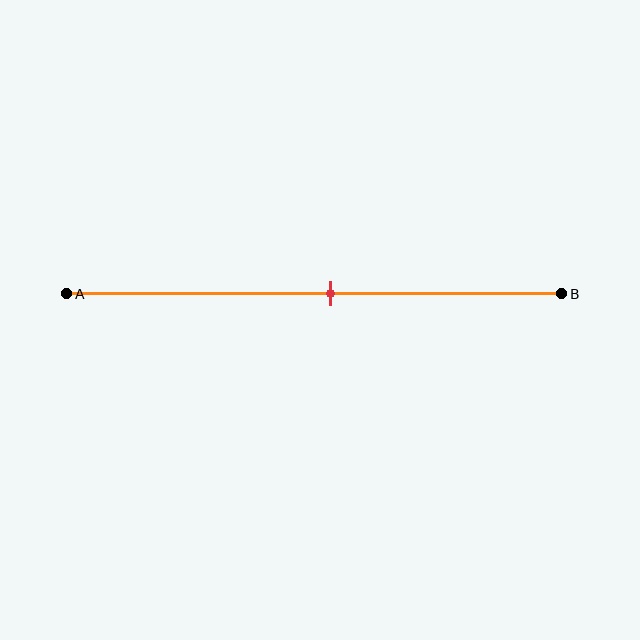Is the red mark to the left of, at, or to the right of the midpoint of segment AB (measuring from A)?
The red mark is to the right of the midpoint of segment AB.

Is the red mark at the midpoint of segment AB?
No, the mark is at about 55% from A, not at the 50% midpoint.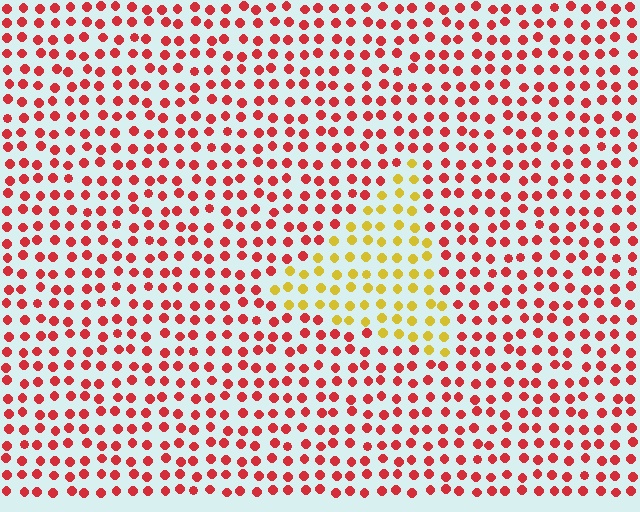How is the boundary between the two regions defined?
The boundary is defined purely by a slight shift in hue (about 57 degrees). Spacing, size, and orientation are identical on both sides.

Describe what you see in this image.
The image is filled with small red elements in a uniform arrangement. A triangle-shaped region is visible where the elements are tinted to a slightly different hue, forming a subtle color boundary.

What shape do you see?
I see a triangle.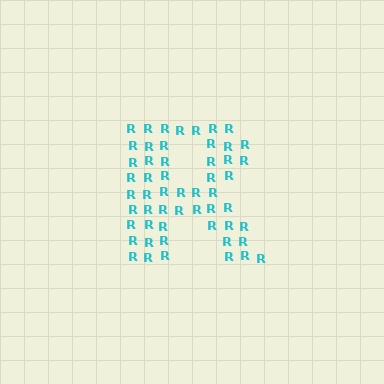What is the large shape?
The large shape is the letter R.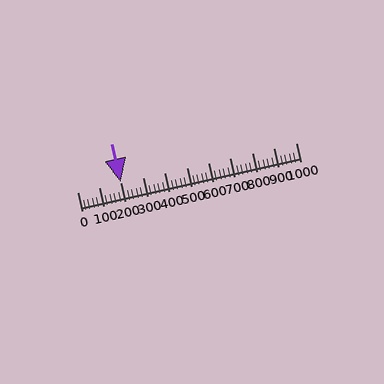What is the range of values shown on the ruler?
The ruler shows values from 0 to 1000.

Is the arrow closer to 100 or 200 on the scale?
The arrow is closer to 200.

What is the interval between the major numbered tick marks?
The major tick marks are spaced 100 units apart.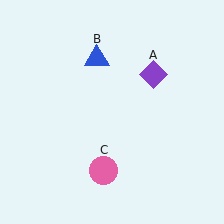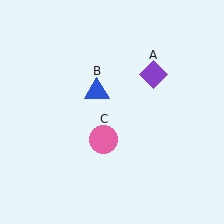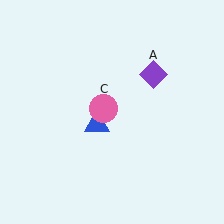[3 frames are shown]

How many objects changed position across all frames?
2 objects changed position: blue triangle (object B), pink circle (object C).